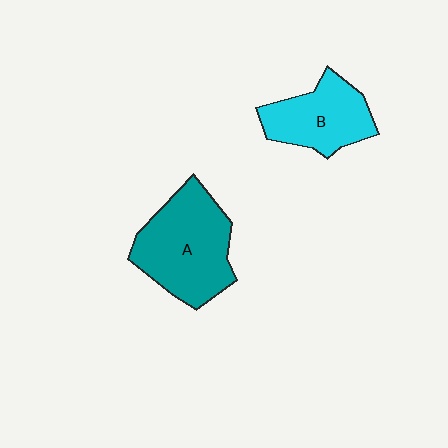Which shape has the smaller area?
Shape B (cyan).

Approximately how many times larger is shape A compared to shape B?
Approximately 1.4 times.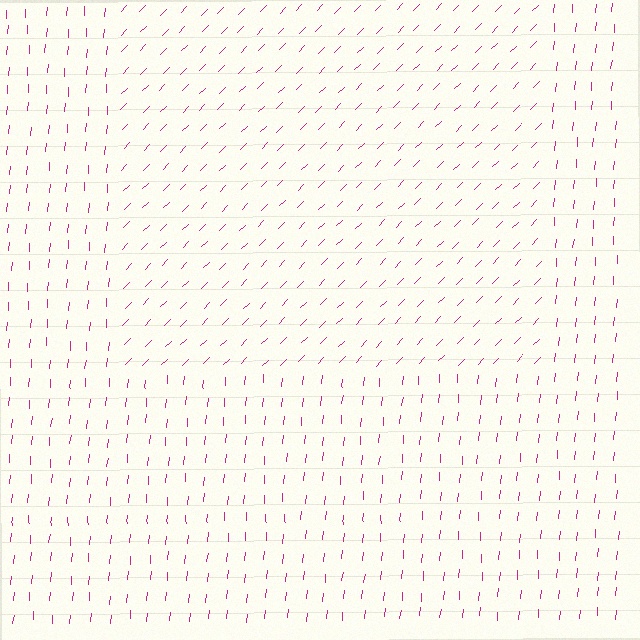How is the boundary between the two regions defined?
The boundary is defined purely by a change in line orientation (approximately 40 degrees difference). All lines are the same color and thickness.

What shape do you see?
I see a rectangle.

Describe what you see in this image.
The image is filled with small magenta line segments. A rectangle region in the image has lines oriented differently from the surrounding lines, creating a visible texture boundary.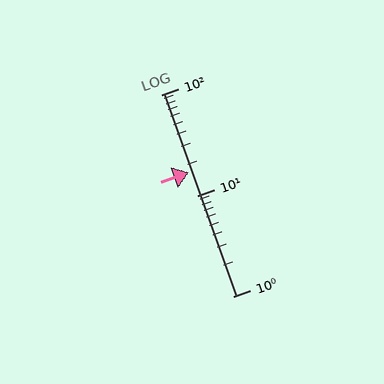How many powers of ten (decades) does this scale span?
The scale spans 2 decades, from 1 to 100.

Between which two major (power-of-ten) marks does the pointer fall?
The pointer is between 10 and 100.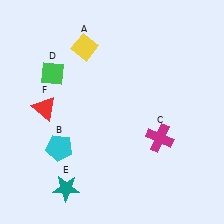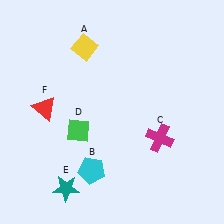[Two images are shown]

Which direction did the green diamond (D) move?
The green diamond (D) moved down.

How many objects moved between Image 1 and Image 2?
2 objects moved between the two images.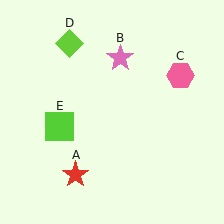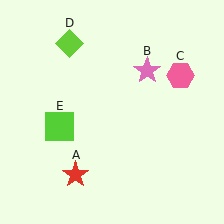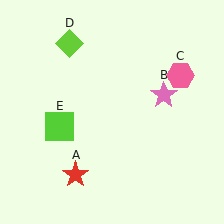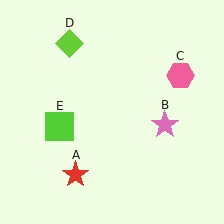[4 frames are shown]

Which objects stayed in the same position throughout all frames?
Red star (object A) and pink hexagon (object C) and lime diamond (object D) and lime square (object E) remained stationary.